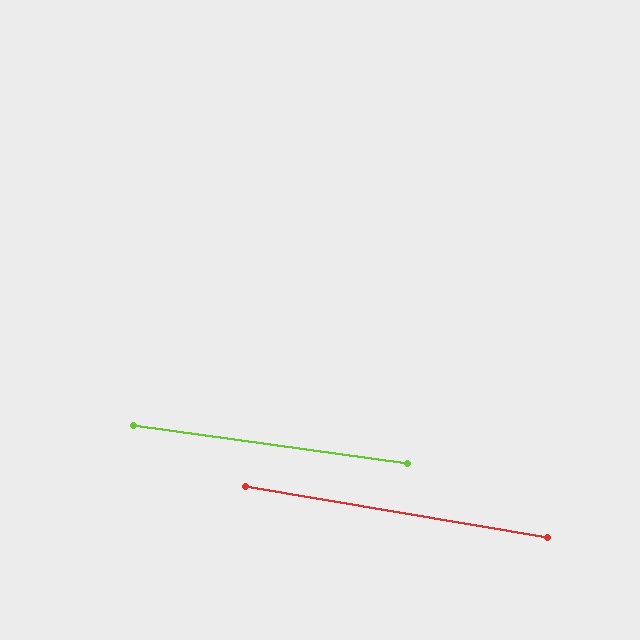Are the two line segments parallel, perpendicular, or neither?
Parallel — their directions differ by only 1.6°.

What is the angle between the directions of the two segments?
Approximately 2 degrees.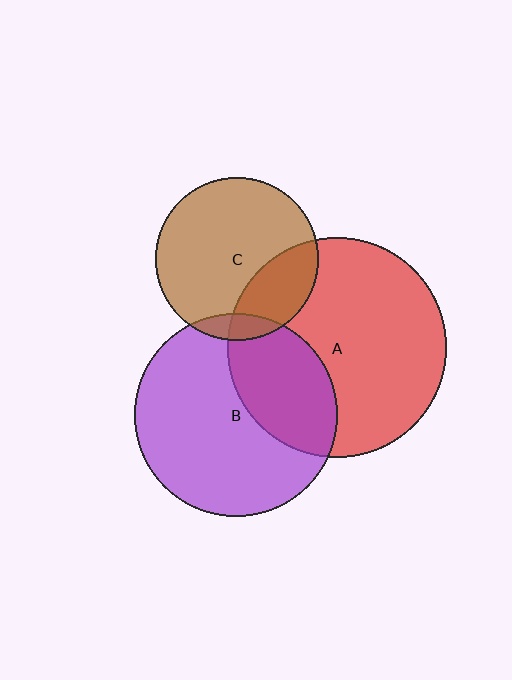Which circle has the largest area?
Circle A (red).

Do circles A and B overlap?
Yes.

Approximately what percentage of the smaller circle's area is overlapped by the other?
Approximately 35%.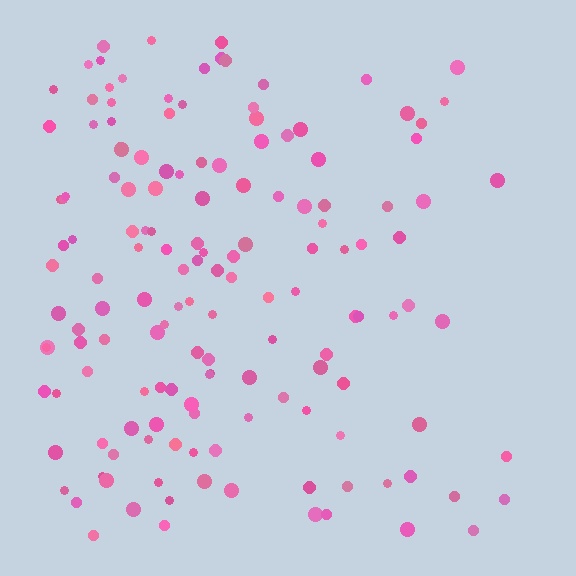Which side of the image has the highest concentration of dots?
The left.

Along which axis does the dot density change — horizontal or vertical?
Horizontal.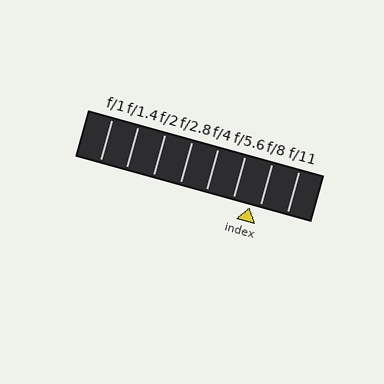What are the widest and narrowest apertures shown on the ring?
The widest aperture shown is f/1 and the narrowest is f/11.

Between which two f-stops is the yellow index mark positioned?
The index mark is between f/5.6 and f/8.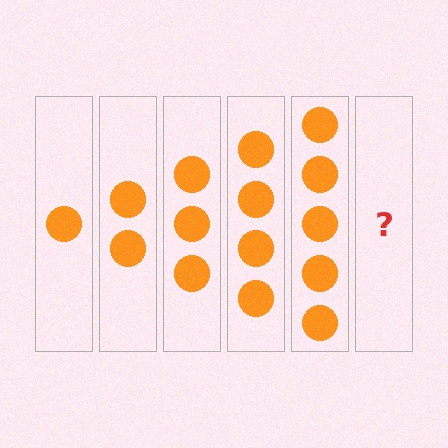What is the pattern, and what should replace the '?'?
The pattern is that each step adds one more circle. The '?' should be 6 circles.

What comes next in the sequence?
The next element should be 6 circles.